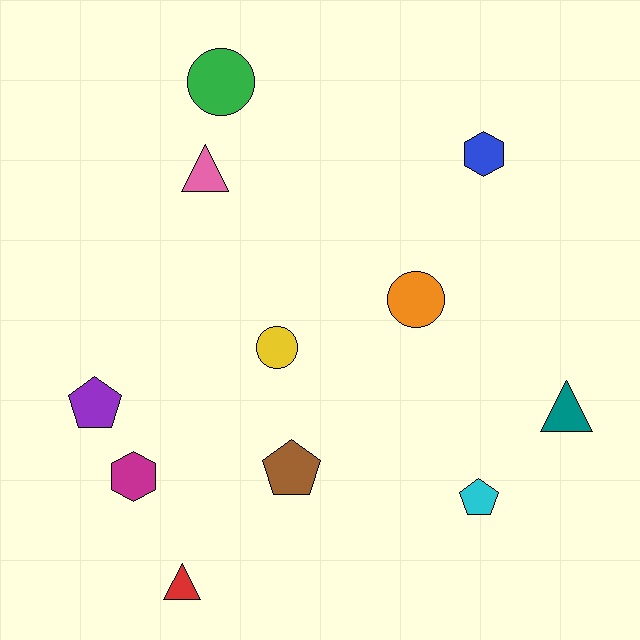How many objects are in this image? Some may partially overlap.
There are 11 objects.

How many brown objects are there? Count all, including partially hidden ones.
There is 1 brown object.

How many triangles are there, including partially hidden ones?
There are 3 triangles.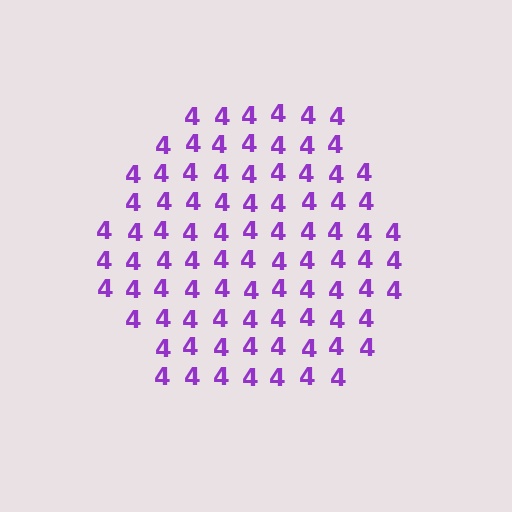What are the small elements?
The small elements are digit 4's.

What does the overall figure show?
The overall figure shows a hexagon.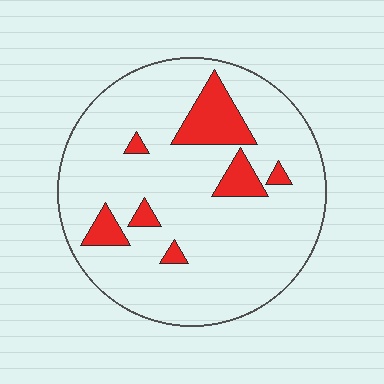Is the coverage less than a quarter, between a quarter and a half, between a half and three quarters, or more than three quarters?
Less than a quarter.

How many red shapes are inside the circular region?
7.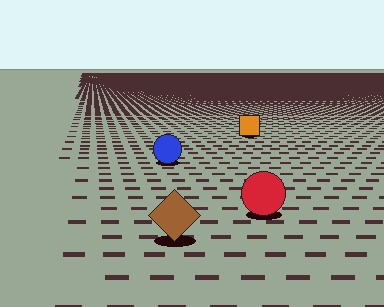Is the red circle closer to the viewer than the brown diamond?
No. The brown diamond is closer — you can tell from the texture gradient: the ground texture is coarser near it.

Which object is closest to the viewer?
The brown diamond is closest. The texture marks near it are larger and more spread out.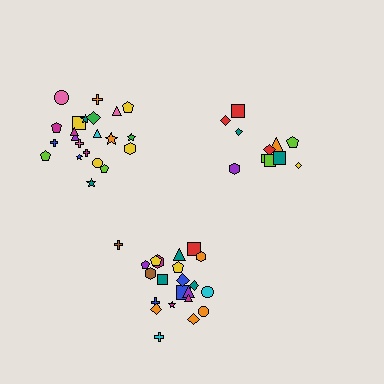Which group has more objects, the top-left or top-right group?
The top-left group.